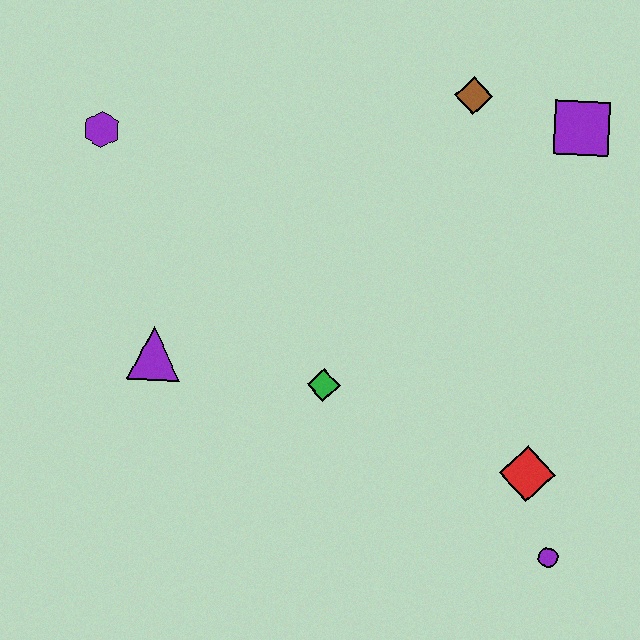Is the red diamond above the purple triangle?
No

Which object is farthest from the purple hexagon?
The purple circle is farthest from the purple hexagon.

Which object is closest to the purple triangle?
The green diamond is closest to the purple triangle.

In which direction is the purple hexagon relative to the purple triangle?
The purple hexagon is above the purple triangle.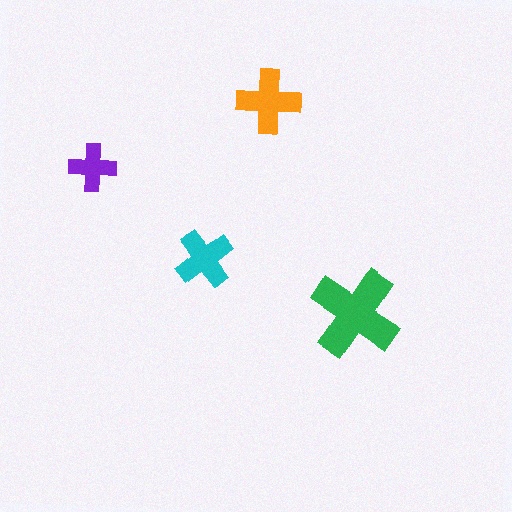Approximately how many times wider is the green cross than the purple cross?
About 2 times wider.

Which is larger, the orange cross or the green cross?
The green one.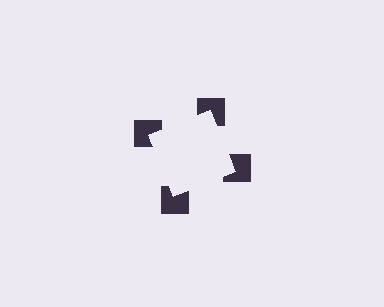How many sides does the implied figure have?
4 sides.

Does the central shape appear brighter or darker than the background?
It typically appears slightly brighter than the background, even though no actual brightness change is drawn.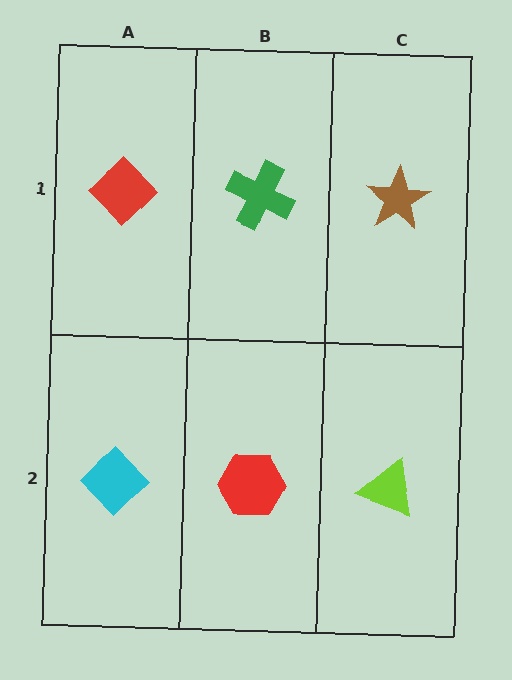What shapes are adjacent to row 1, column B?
A red hexagon (row 2, column B), a red diamond (row 1, column A), a brown star (row 1, column C).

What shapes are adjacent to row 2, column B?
A green cross (row 1, column B), a cyan diamond (row 2, column A), a lime triangle (row 2, column C).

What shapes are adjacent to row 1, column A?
A cyan diamond (row 2, column A), a green cross (row 1, column B).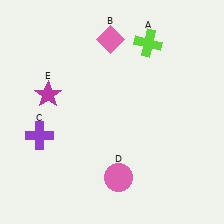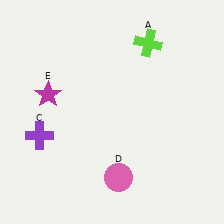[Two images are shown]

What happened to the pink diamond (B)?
The pink diamond (B) was removed in Image 2. It was in the top-left area of Image 1.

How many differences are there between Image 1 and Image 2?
There is 1 difference between the two images.